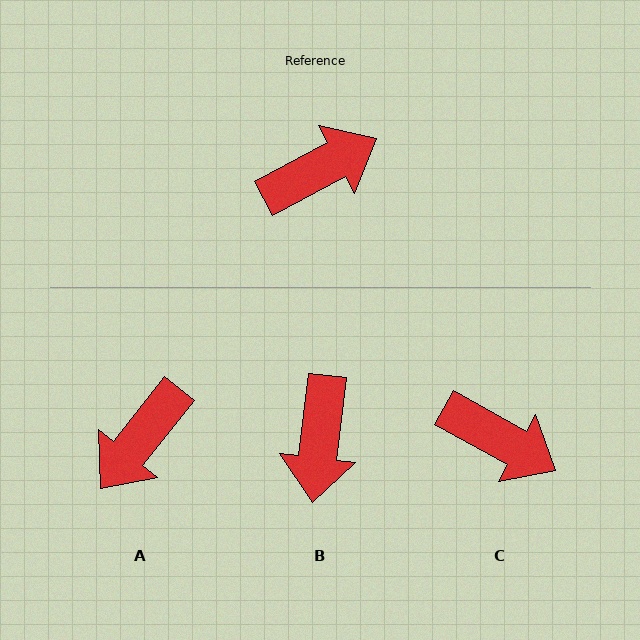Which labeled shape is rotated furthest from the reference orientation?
A, about 157 degrees away.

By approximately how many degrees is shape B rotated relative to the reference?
Approximately 125 degrees clockwise.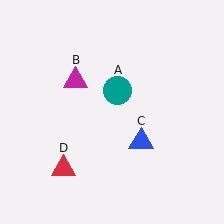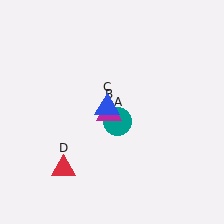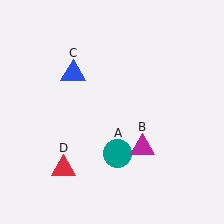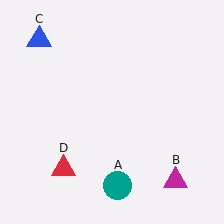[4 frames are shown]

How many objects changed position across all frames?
3 objects changed position: teal circle (object A), magenta triangle (object B), blue triangle (object C).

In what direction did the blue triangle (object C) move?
The blue triangle (object C) moved up and to the left.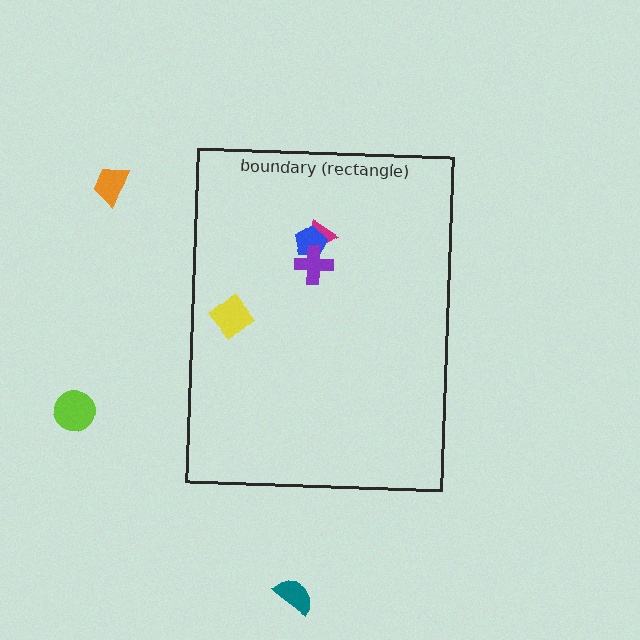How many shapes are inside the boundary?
4 inside, 3 outside.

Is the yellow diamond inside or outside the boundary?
Inside.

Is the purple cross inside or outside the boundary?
Inside.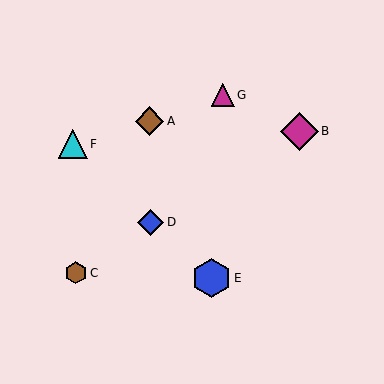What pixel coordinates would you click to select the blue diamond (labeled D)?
Click at (150, 222) to select the blue diamond D.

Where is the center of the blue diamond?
The center of the blue diamond is at (150, 222).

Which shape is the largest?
The blue hexagon (labeled E) is the largest.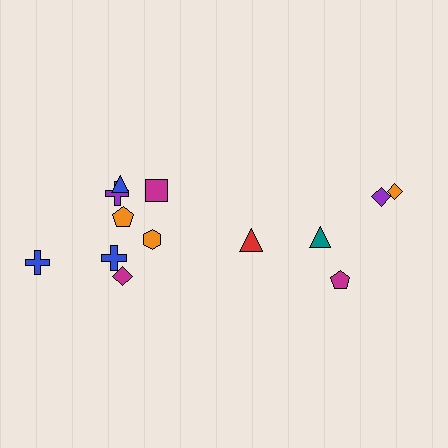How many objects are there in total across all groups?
There are 13 objects.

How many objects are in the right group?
There are 5 objects.